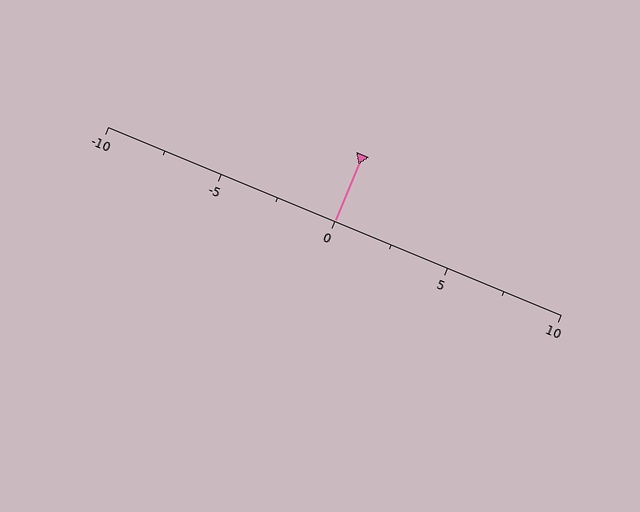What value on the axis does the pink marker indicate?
The marker indicates approximately 0.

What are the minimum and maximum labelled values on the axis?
The axis runs from -10 to 10.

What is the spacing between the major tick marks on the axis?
The major ticks are spaced 5 apart.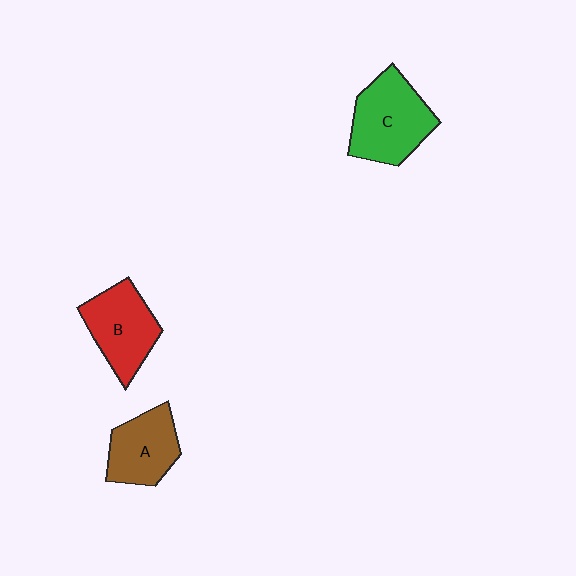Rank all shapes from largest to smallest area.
From largest to smallest: C (green), B (red), A (brown).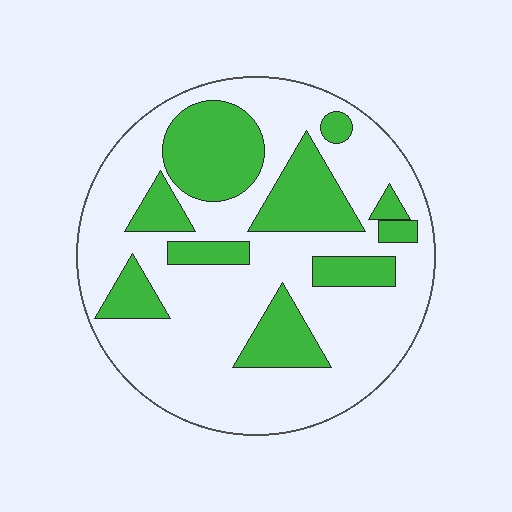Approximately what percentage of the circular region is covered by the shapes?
Approximately 30%.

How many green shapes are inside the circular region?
10.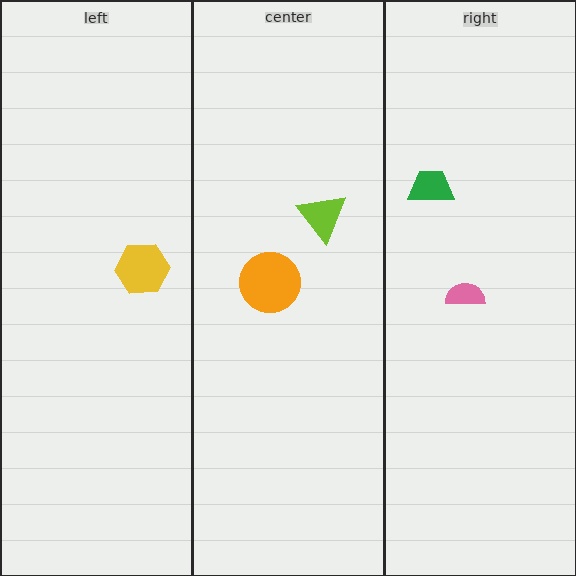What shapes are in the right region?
The green trapezoid, the pink semicircle.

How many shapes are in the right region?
2.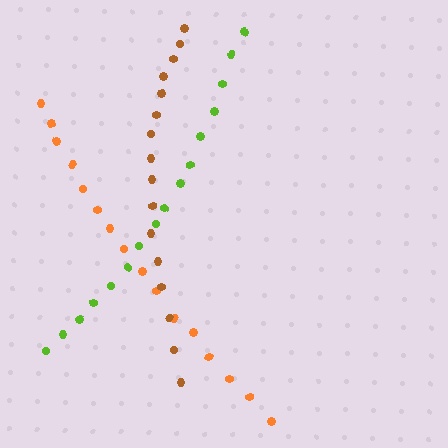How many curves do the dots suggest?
There are 3 distinct paths.